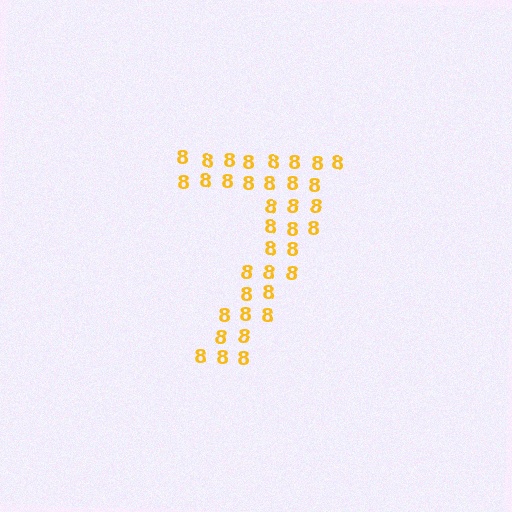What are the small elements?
The small elements are digit 8's.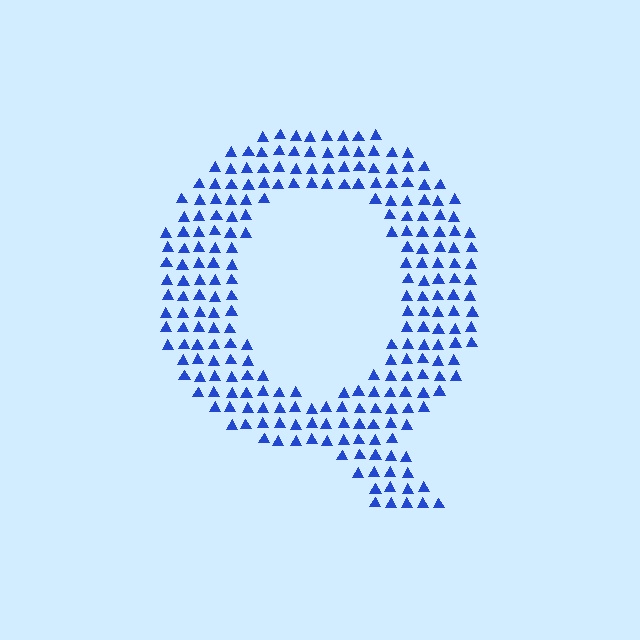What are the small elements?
The small elements are triangles.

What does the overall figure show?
The overall figure shows the letter Q.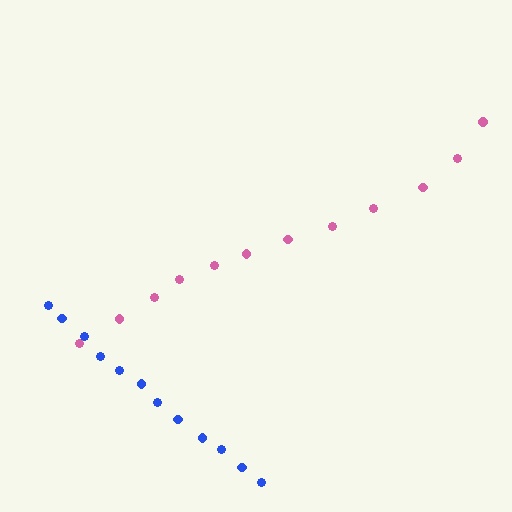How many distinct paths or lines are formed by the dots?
There are 2 distinct paths.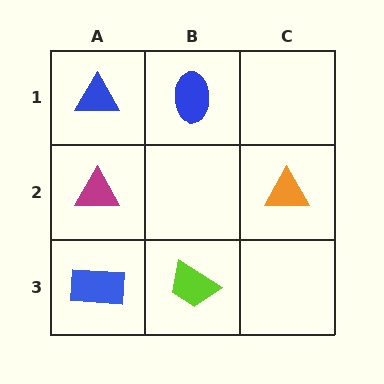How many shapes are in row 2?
2 shapes.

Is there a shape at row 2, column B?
No, that cell is empty.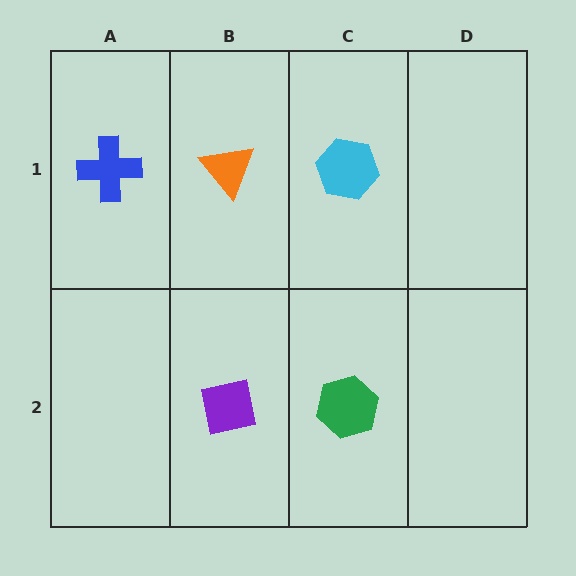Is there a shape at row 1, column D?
No, that cell is empty.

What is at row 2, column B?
A purple square.